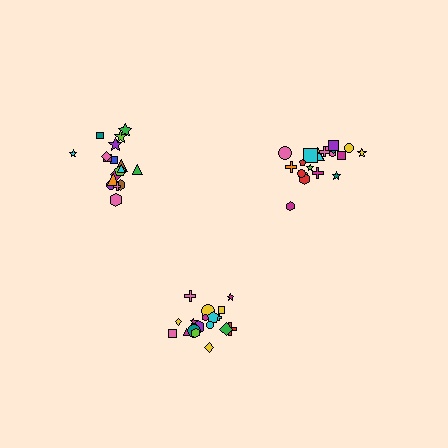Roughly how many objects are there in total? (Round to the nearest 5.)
Roughly 60 objects in total.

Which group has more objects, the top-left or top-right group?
The top-right group.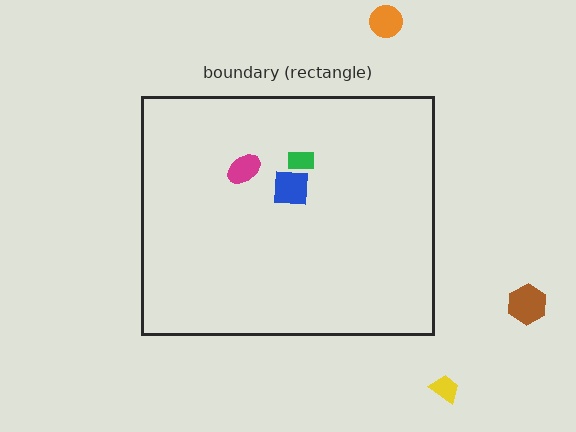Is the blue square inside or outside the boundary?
Inside.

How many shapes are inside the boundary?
3 inside, 3 outside.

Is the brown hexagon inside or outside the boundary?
Outside.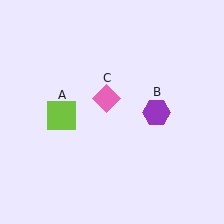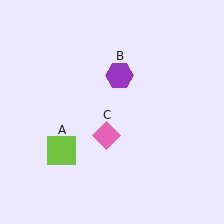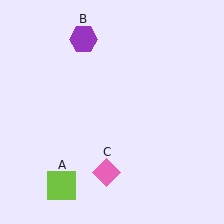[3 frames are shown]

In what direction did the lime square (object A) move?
The lime square (object A) moved down.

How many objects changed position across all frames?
3 objects changed position: lime square (object A), purple hexagon (object B), pink diamond (object C).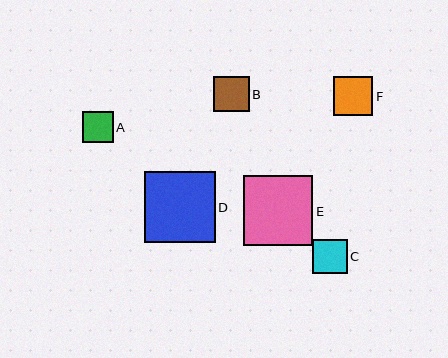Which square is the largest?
Square D is the largest with a size of approximately 71 pixels.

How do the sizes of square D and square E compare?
Square D and square E are approximately the same size.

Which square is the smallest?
Square A is the smallest with a size of approximately 31 pixels.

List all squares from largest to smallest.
From largest to smallest: D, E, F, B, C, A.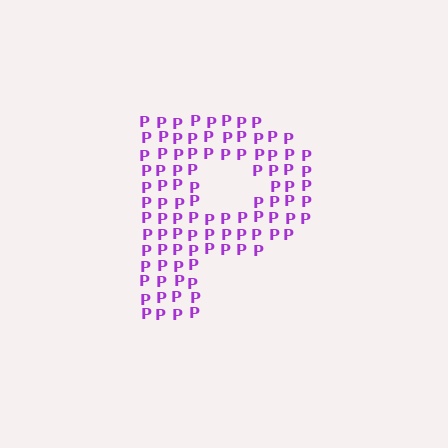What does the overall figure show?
The overall figure shows the letter P.